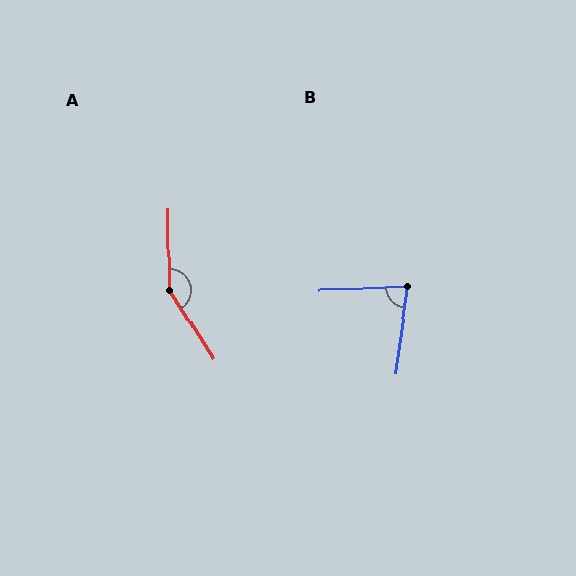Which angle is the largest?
A, at approximately 148 degrees.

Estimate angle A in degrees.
Approximately 148 degrees.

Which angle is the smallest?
B, at approximately 81 degrees.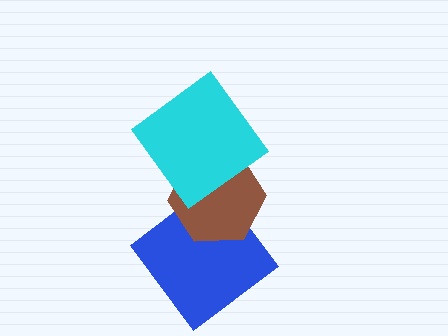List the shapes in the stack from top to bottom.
From top to bottom: the cyan diamond, the brown hexagon, the blue diamond.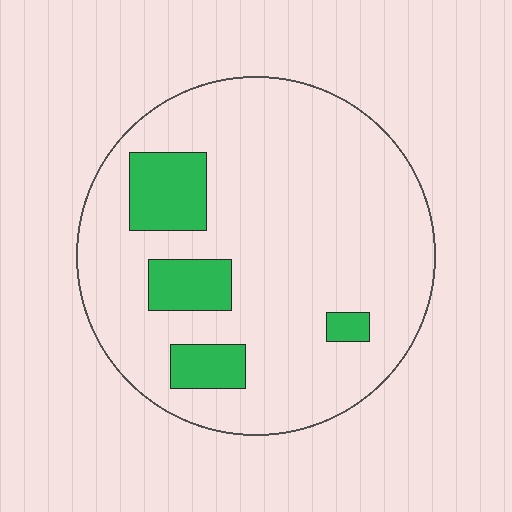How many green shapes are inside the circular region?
4.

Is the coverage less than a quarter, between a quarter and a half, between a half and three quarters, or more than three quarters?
Less than a quarter.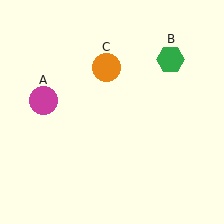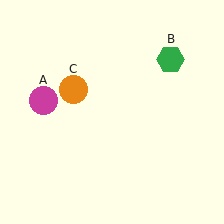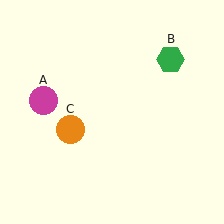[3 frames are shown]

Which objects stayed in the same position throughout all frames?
Magenta circle (object A) and green hexagon (object B) remained stationary.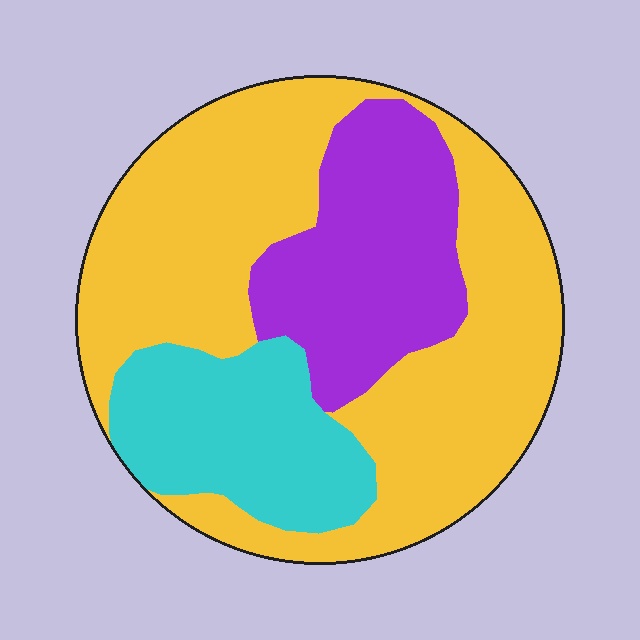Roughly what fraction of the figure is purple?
Purple takes up between a sixth and a third of the figure.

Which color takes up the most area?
Yellow, at roughly 60%.